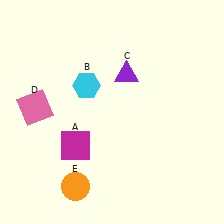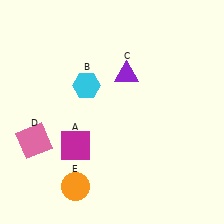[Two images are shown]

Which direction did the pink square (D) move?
The pink square (D) moved down.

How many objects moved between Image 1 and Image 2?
1 object moved between the two images.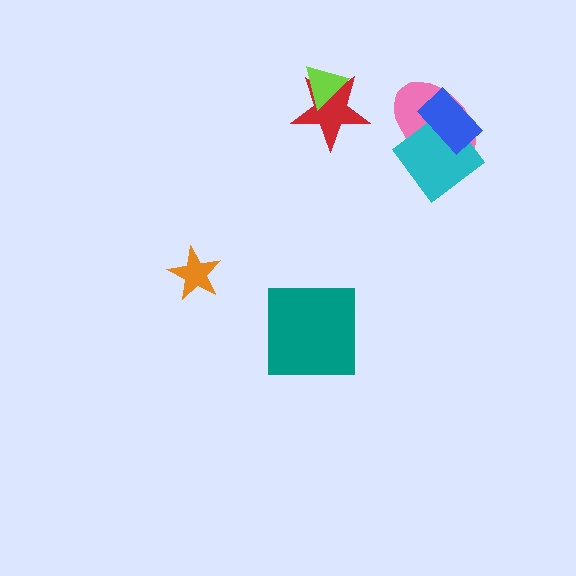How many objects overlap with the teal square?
0 objects overlap with the teal square.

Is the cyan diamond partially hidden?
Yes, it is partially covered by another shape.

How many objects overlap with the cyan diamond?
2 objects overlap with the cyan diamond.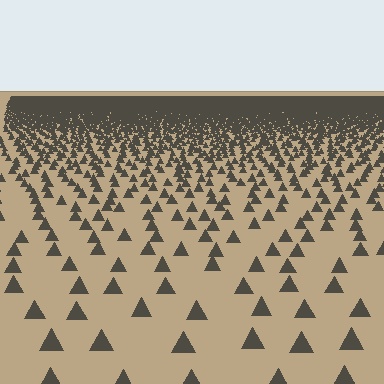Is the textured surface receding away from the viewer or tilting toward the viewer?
The surface is receding away from the viewer. Texture elements get smaller and denser toward the top.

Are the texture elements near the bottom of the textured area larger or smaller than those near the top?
Larger. Near the bottom, elements are closer to the viewer and appear at a bigger on-screen size.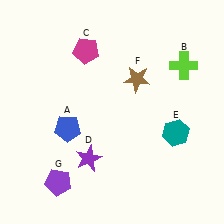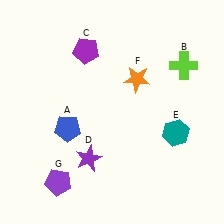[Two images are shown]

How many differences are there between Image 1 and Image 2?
There are 2 differences between the two images.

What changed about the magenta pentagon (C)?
In Image 1, C is magenta. In Image 2, it changed to purple.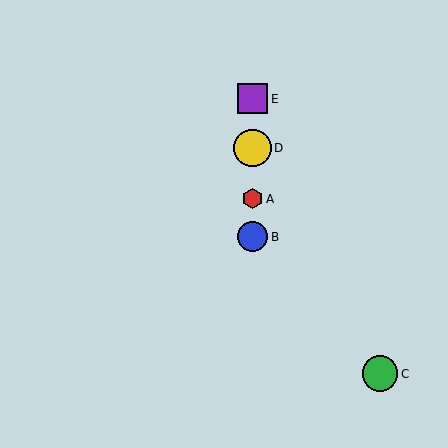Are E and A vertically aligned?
Yes, both are at x≈253.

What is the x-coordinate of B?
Object B is at x≈253.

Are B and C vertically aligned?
No, B is at x≈253 and C is at x≈380.